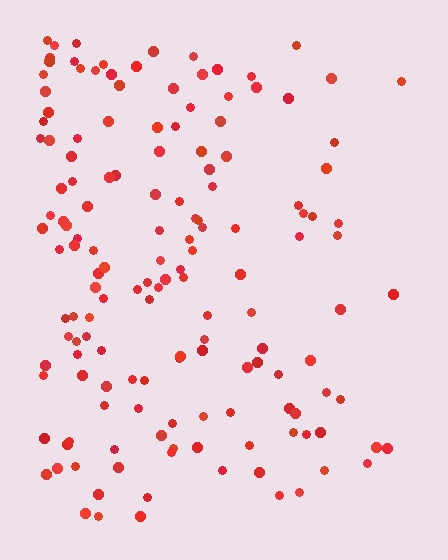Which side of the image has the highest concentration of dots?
The left.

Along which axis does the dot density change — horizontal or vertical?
Horizontal.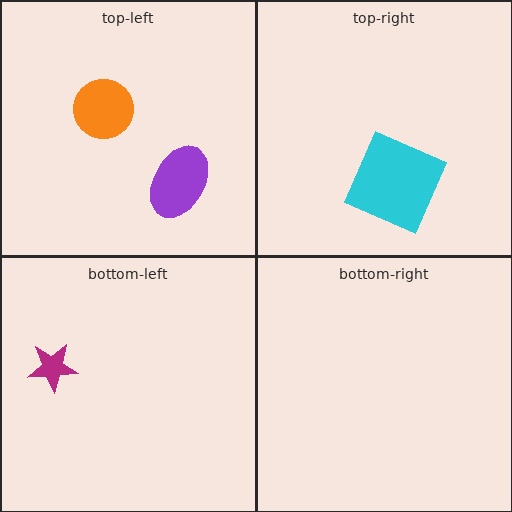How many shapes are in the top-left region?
2.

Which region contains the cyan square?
The top-right region.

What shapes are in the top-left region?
The purple ellipse, the orange circle.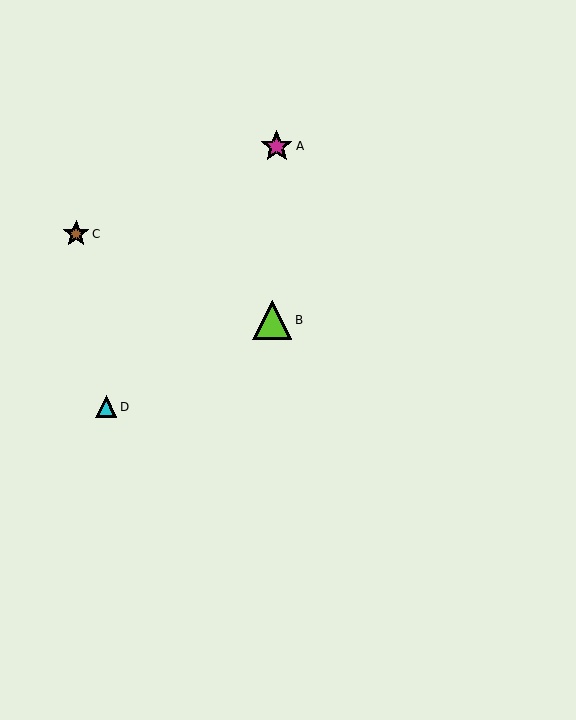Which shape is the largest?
The lime triangle (labeled B) is the largest.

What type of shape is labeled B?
Shape B is a lime triangle.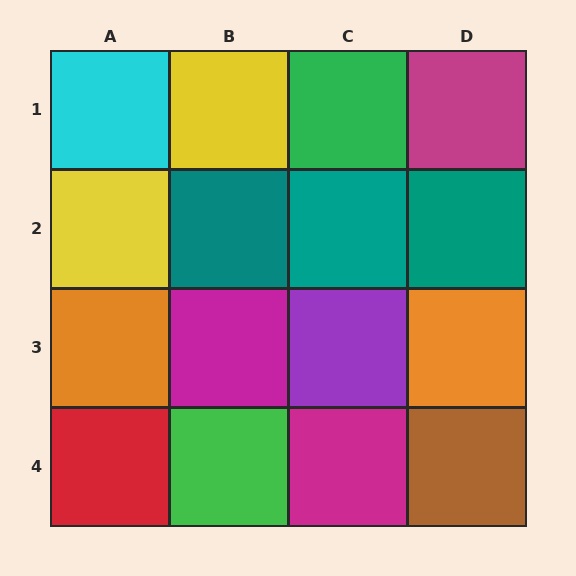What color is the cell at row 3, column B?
Magenta.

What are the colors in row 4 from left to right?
Red, green, magenta, brown.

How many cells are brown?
1 cell is brown.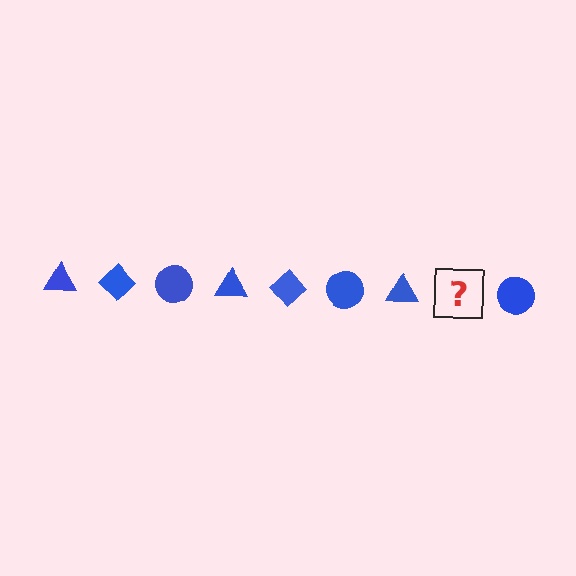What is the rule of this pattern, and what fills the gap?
The rule is that the pattern cycles through triangle, diamond, circle shapes in blue. The gap should be filled with a blue diamond.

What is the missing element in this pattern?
The missing element is a blue diamond.